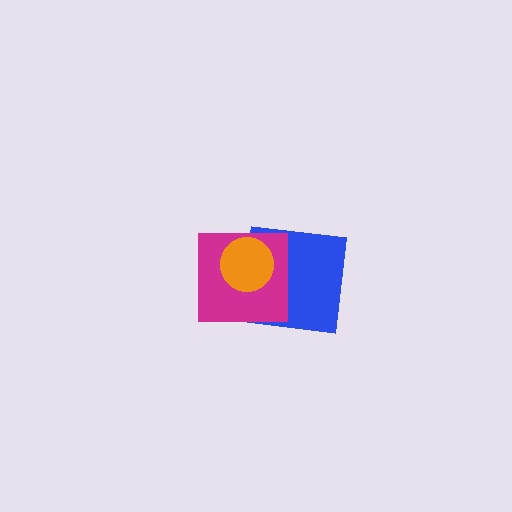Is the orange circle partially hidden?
No, no other shape covers it.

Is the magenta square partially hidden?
Yes, it is partially covered by another shape.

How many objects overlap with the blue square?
2 objects overlap with the blue square.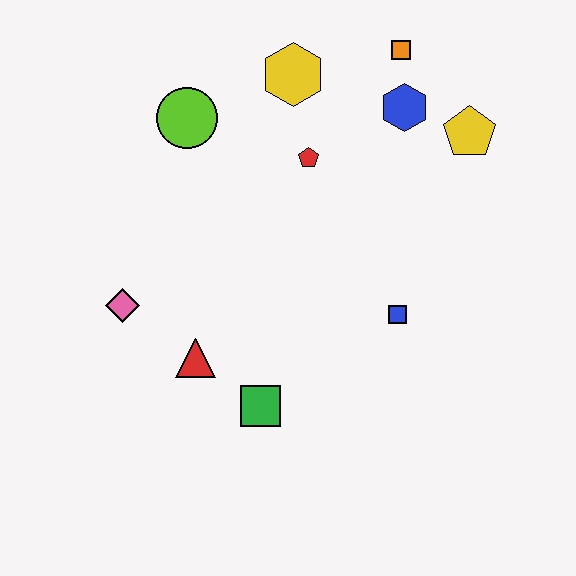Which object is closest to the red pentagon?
The yellow hexagon is closest to the red pentagon.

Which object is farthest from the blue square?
The lime circle is farthest from the blue square.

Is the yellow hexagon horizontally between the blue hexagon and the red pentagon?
No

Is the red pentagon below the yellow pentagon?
Yes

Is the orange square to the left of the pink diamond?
No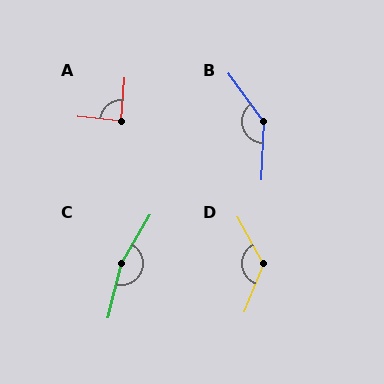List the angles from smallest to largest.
A (89°), D (129°), B (142°), C (163°).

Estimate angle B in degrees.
Approximately 142 degrees.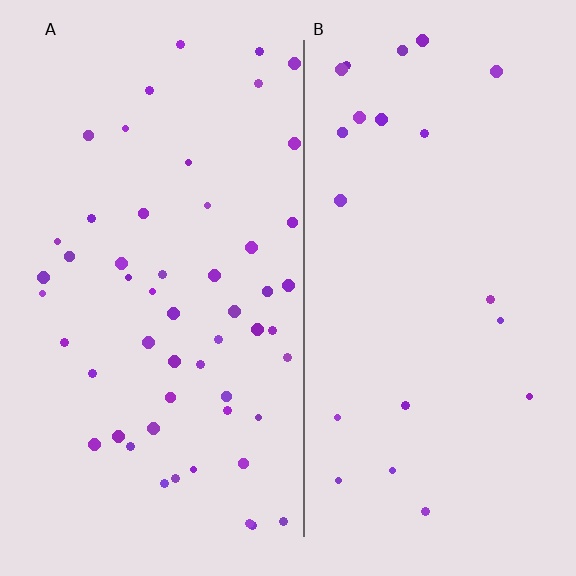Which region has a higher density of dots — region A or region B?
A (the left).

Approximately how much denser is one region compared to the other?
Approximately 2.5× — region A over region B.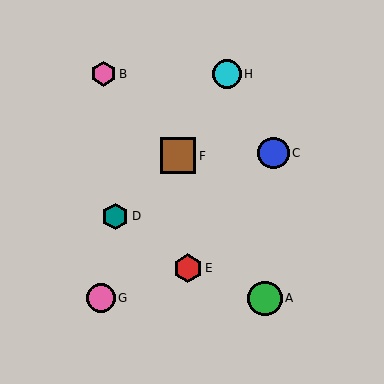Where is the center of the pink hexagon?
The center of the pink hexagon is at (104, 74).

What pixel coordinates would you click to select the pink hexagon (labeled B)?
Click at (104, 74) to select the pink hexagon B.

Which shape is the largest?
The brown square (labeled F) is the largest.